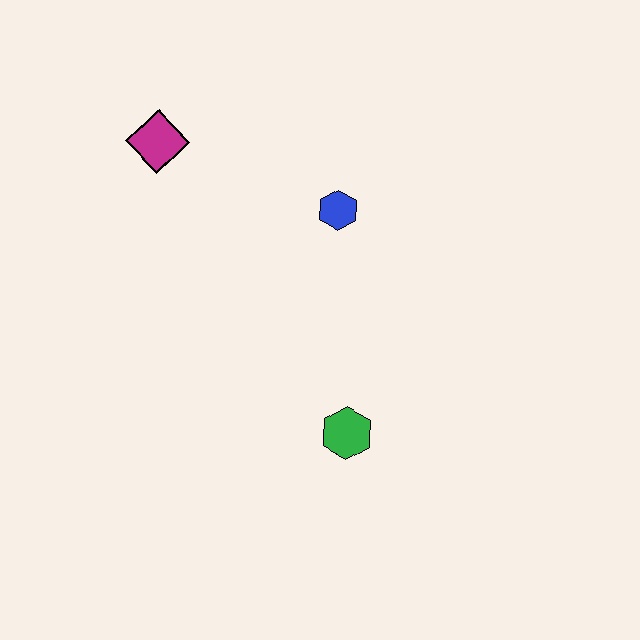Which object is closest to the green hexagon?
The blue hexagon is closest to the green hexagon.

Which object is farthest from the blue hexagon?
The green hexagon is farthest from the blue hexagon.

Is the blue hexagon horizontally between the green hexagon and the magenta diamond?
Yes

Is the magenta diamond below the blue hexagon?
No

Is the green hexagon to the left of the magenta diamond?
No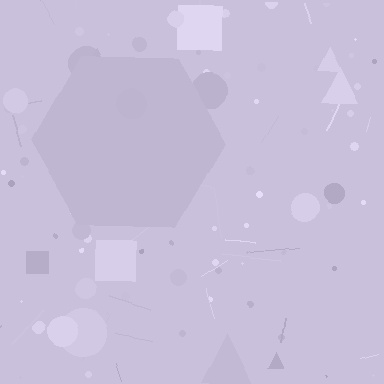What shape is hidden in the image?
A hexagon is hidden in the image.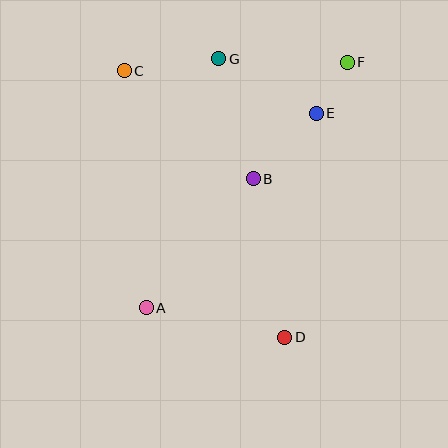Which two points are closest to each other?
Points E and F are closest to each other.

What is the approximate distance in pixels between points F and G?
The distance between F and G is approximately 128 pixels.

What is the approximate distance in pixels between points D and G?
The distance between D and G is approximately 286 pixels.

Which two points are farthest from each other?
Points A and F are farthest from each other.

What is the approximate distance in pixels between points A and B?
The distance between A and B is approximately 168 pixels.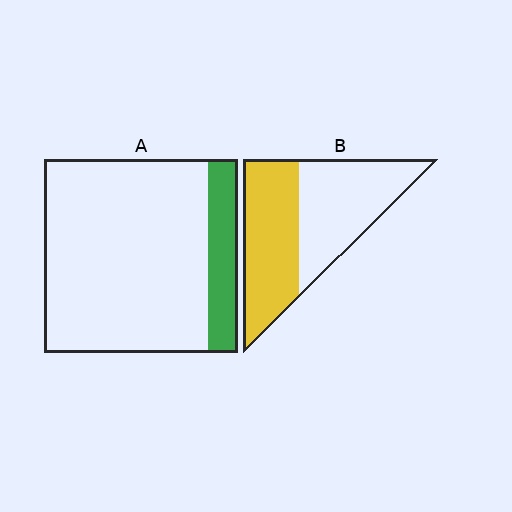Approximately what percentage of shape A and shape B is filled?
A is approximately 15% and B is approximately 50%.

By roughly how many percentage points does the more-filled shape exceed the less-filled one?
By roughly 35 percentage points (B over A).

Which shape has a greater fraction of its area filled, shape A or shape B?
Shape B.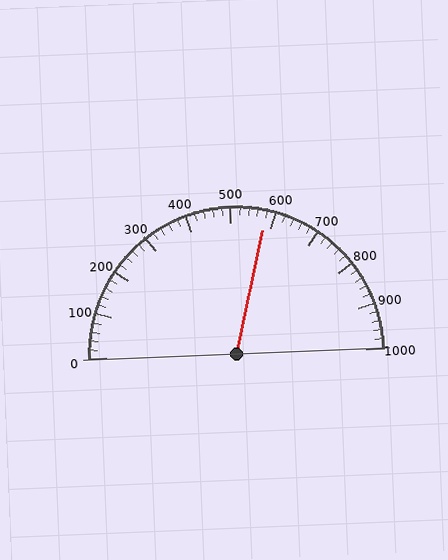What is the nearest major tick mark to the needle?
The nearest major tick mark is 600.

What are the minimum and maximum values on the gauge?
The gauge ranges from 0 to 1000.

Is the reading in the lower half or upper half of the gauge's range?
The reading is in the upper half of the range (0 to 1000).